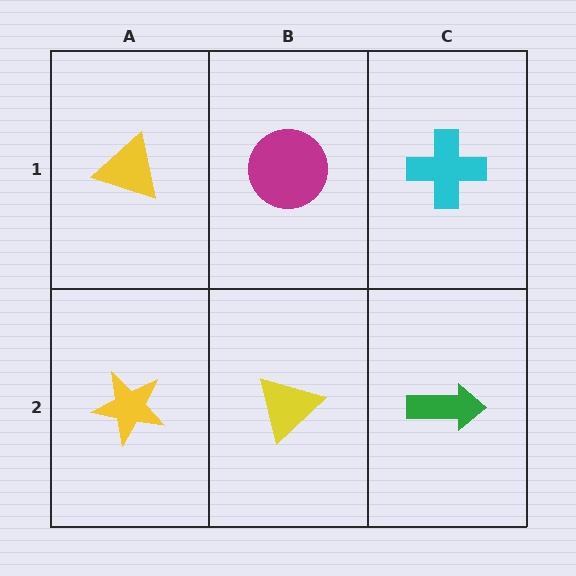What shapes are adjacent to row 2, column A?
A yellow triangle (row 1, column A), a yellow triangle (row 2, column B).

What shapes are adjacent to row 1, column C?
A green arrow (row 2, column C), a magenta circle (row 1, column B).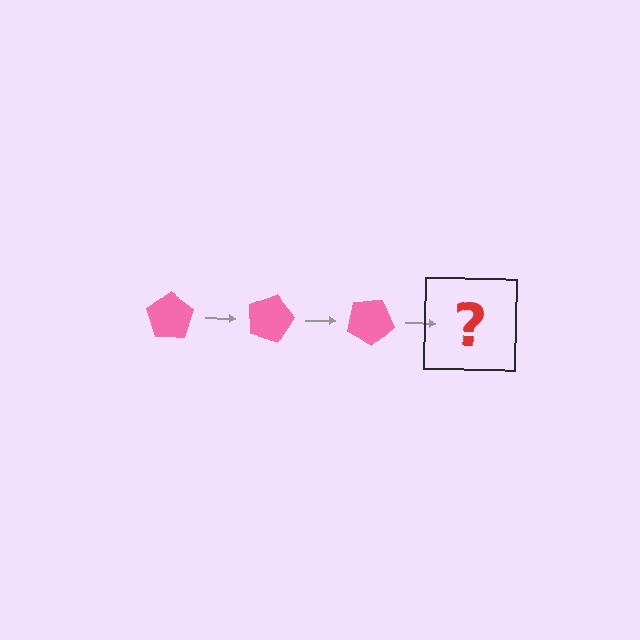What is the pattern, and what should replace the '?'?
The pattern is that the pentagon rotates 15 degrees each step. The '?' should be a pink pentagon rotated 45 degrees.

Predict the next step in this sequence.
The next step is a pink pentagon rotated 45 degrees.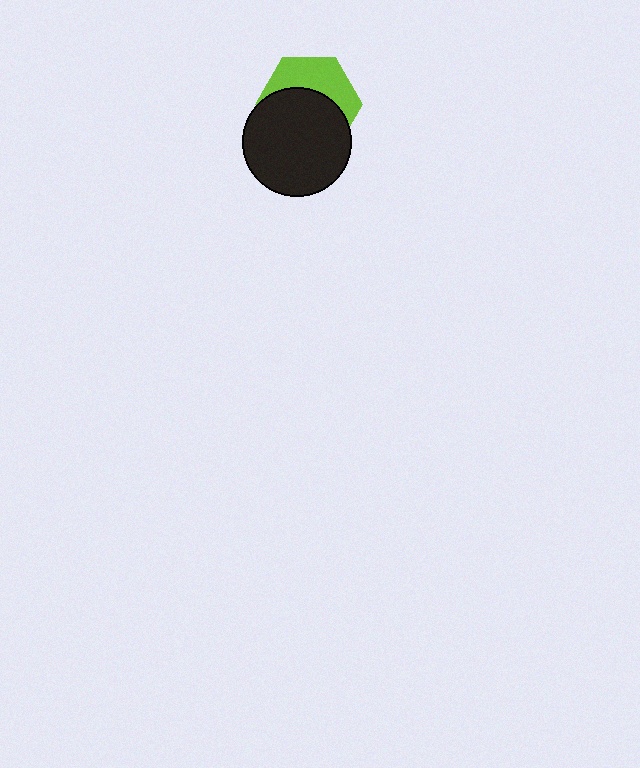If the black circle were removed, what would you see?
You would see the complete lime hexagon.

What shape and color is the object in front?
The object in front is a black circle.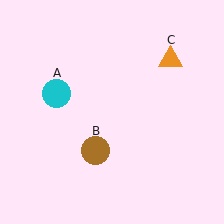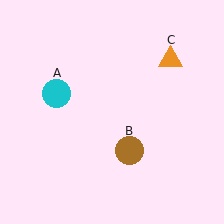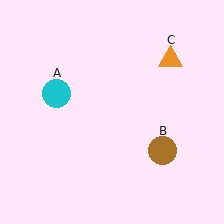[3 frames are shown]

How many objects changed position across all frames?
1 object changed position: brown circle (object B).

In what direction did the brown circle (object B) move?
The brown circle (object B) moved right.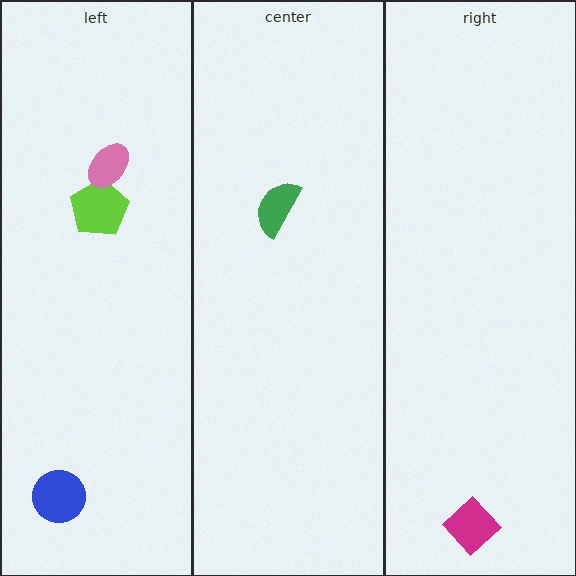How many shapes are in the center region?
1.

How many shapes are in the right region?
1.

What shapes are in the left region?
The blue circle, the lime pentagon, the pink ellipse.